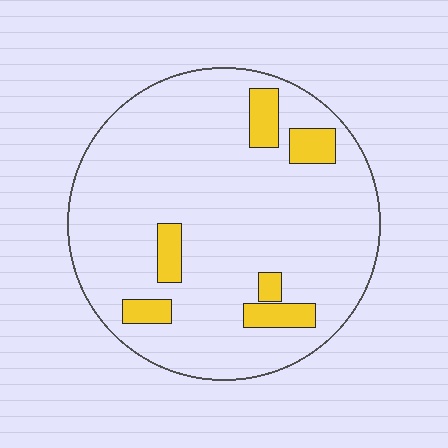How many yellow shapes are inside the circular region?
6.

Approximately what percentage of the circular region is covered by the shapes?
Approximately 10%.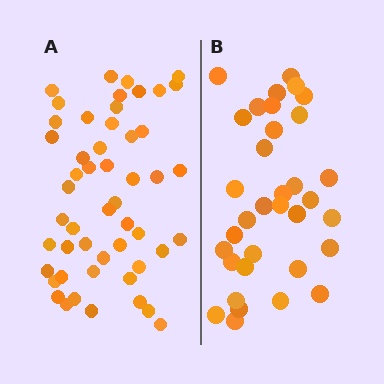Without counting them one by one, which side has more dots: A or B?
Region A (the left region) has more dots.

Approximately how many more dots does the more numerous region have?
Region A has approximately 15 more dots than region B.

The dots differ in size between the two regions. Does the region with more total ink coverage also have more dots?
No. Region B has more total ink coverage because its dots are larger, but region A actually contains more individual dots. Total area can be misleading — the number of items is what matters here.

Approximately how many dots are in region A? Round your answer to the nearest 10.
About 50 dots. (The exact count is 51, which rounds to 50.)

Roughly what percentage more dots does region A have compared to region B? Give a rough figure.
About 50% more.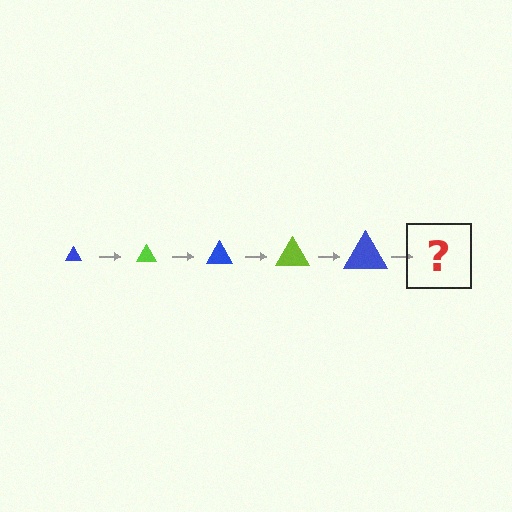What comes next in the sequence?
The next element should be a lime triangle, larger than the previous one.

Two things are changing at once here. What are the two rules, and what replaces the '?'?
The two rules are that the triangle grows larger each step and the color cycles through blue and lime. The '?' should be a lime triangle, larger than the previous one.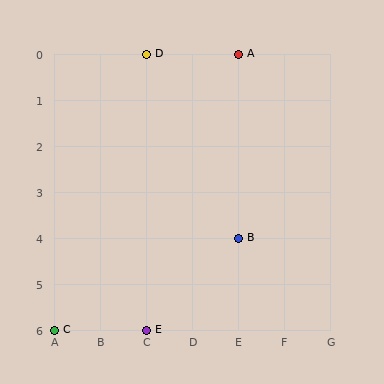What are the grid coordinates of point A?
Point A is at grid coordinates (E, 0).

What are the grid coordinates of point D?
Point D is at grid coordinates (C, 0).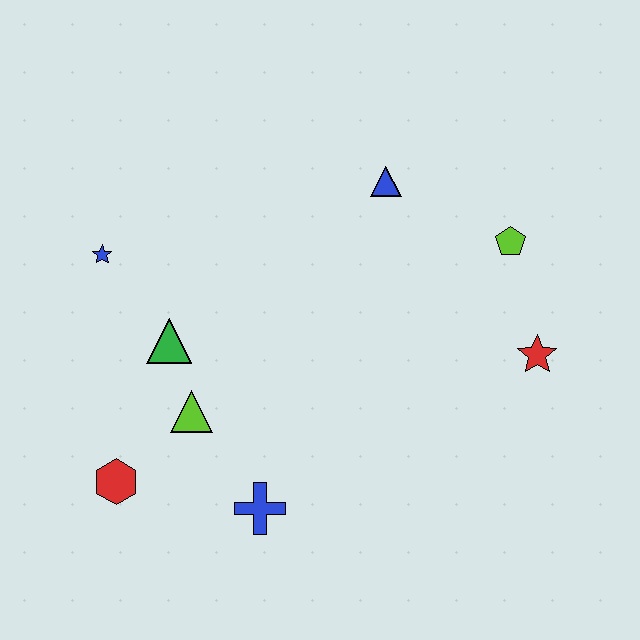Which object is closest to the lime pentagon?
The red star is closest to the lime pentagon.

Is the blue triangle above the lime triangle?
Yes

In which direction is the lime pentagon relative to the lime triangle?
The lime pentagon is to the right of the lime triangle.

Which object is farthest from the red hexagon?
The lime pentagon is farthest from the red hexagon.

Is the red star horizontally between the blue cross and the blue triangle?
No